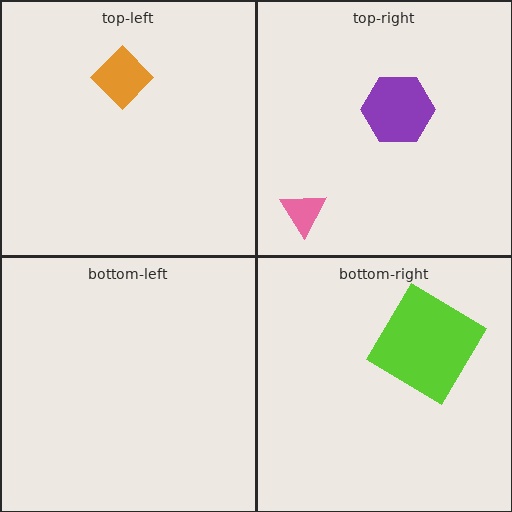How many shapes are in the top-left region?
1.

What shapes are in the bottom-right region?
The lime diamond.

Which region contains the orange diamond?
The top-left region.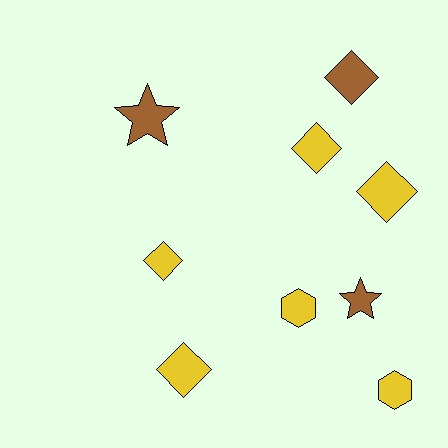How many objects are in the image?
There are 9 objects.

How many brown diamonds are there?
There is 1 brown diamond.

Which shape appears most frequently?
Diamond, with 5 objects.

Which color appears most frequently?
Yellow, with 6 objects.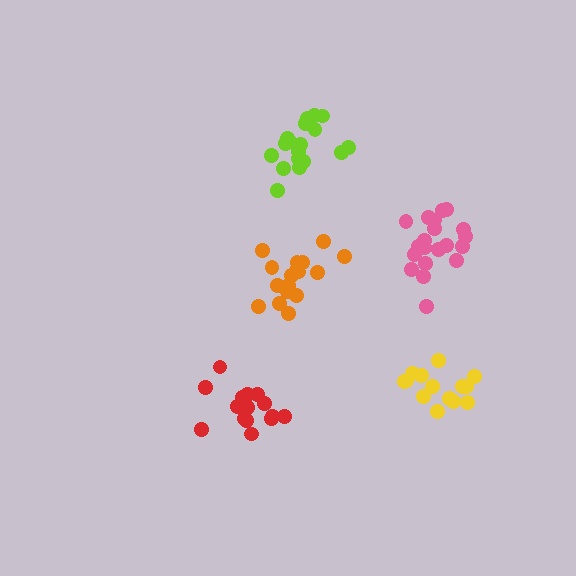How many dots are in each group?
Group 1: 15 dots, Group 2: 18 dots, Group 3: 20 dots, Group 4: 17 dots, Group 5: 14 dots (84 total).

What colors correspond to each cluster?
The clusters are colored: red, lime, pink, orange, yellow.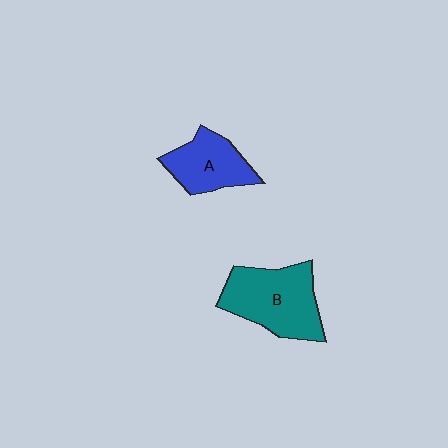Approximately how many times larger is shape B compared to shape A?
Approximately 1.5 times.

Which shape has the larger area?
Shape B (teal).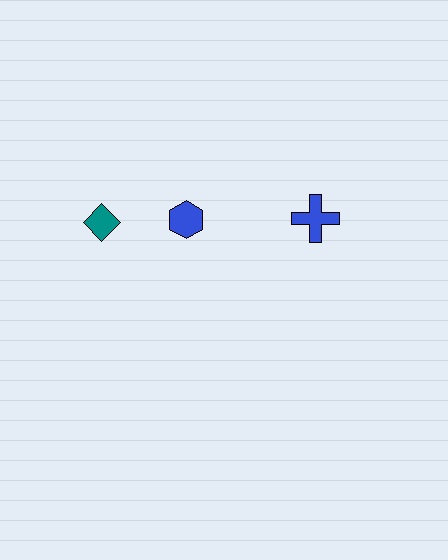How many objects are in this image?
There are 3 objects.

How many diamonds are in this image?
There is 1 diamond.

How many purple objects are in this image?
There are no purple objects.